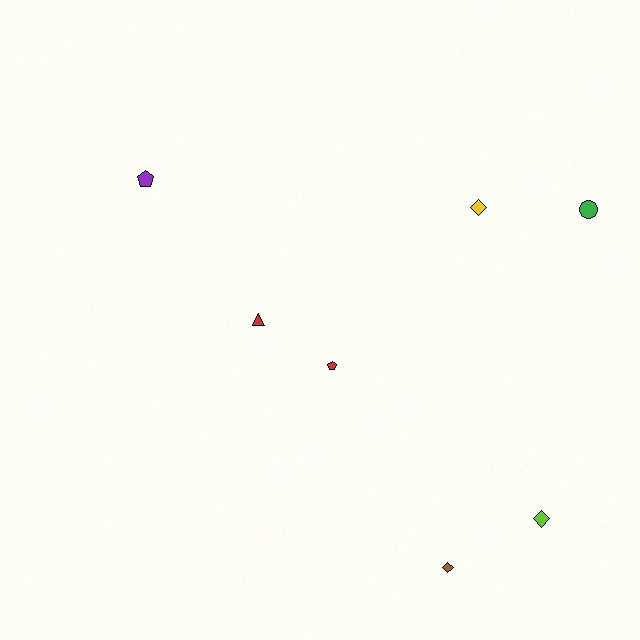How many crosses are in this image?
There are no crosses.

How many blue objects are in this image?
There are no blue objects.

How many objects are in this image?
There are 7 objects.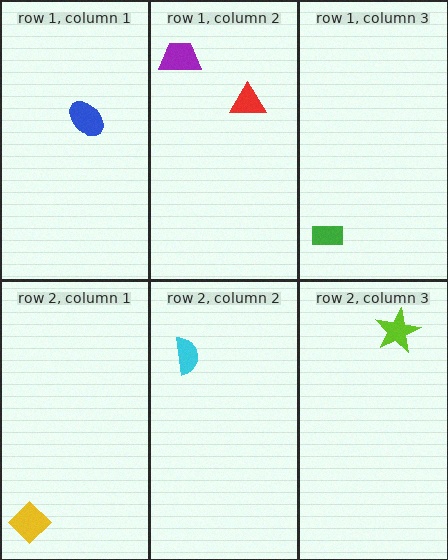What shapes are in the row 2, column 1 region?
The yellow diamond.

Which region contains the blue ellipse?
The row 1, column 1 region.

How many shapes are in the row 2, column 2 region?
1.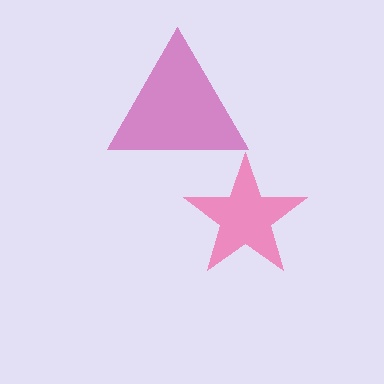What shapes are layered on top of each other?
The layered shapes are: a pink star, a magenta triangle.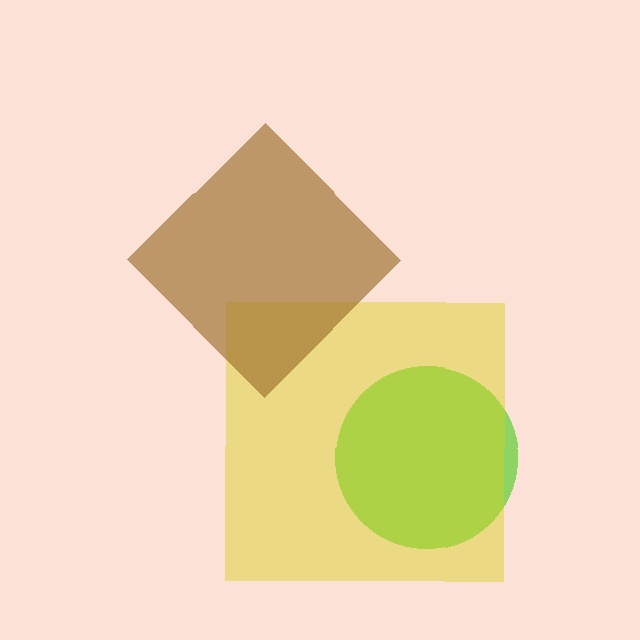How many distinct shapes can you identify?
There are 3 distinct shapes: a lime circle, a yellow square, a brown diamond.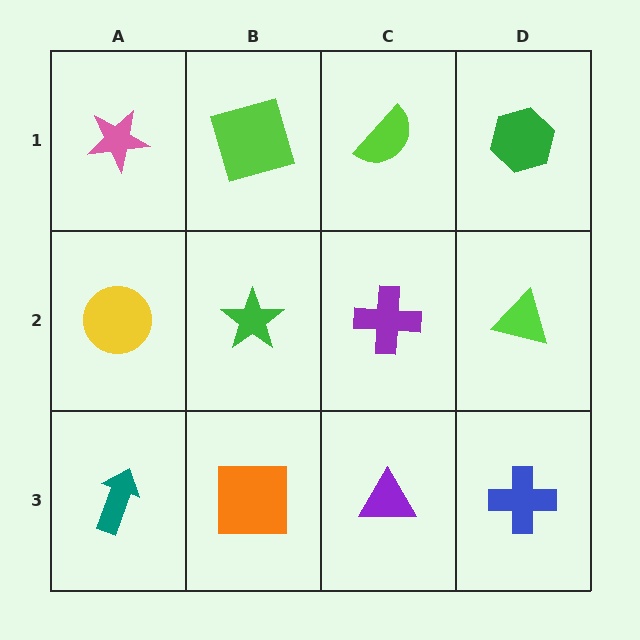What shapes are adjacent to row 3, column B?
A green star (row 2, column B), a teal arrow (row 3, column A), a purple triangle (row 3, column C).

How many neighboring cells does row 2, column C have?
4.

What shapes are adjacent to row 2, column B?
A lime square (row 1, column B), an orange square (row 3, column B), a yellow circle (row 2, column A), a purple cross (row 2, column C).